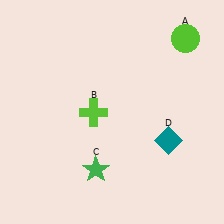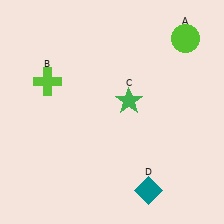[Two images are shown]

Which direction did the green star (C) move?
The green star (C) moved up.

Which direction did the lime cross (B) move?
The lime cross (B) moved left.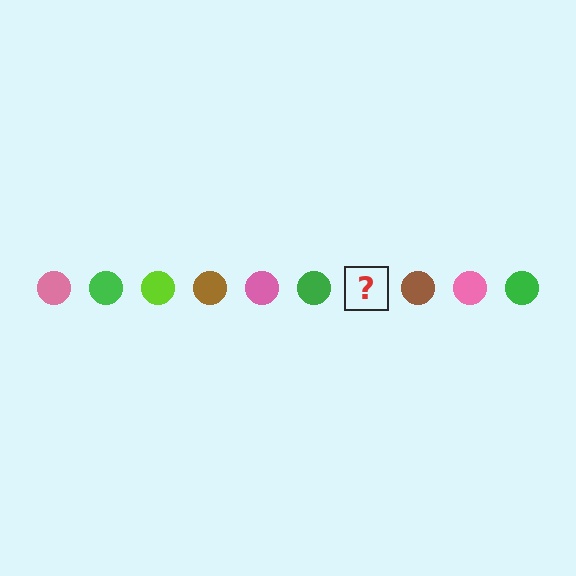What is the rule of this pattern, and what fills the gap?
The rule is that the pattern cycles through pink, green, lime, brown circles. The gap should be filled with a lime circle.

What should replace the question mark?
The question mark should be replaced with a lime circle.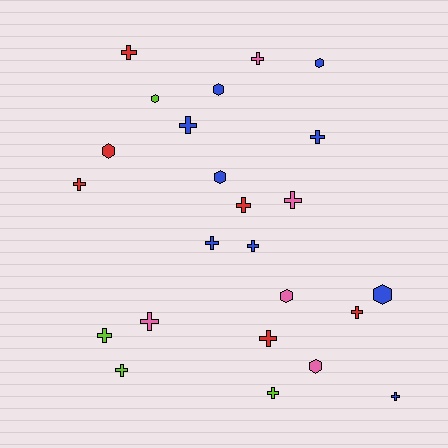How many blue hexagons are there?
There are 4 blue hexagons.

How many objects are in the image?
There are 24 objects.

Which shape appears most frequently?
Cross, with 16 objects.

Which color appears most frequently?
Blue, with 9 objects.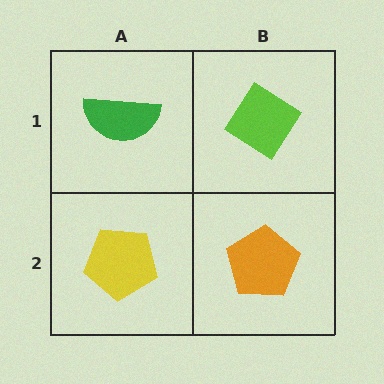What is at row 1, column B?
A lime diamond.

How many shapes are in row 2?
2 shapes.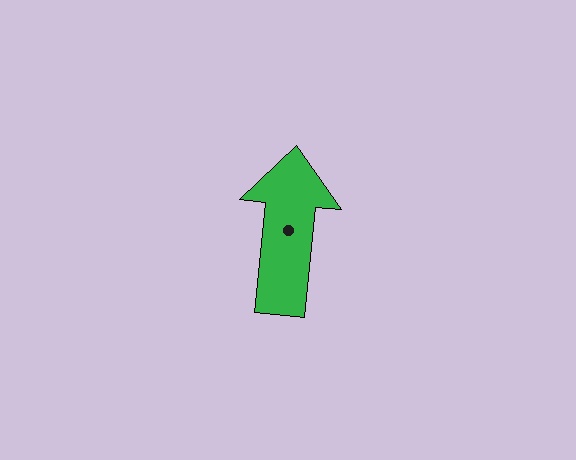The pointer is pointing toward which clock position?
Roughly 12 o'clock.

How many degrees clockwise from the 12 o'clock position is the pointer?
Approximately 6 degrees.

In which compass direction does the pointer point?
North.